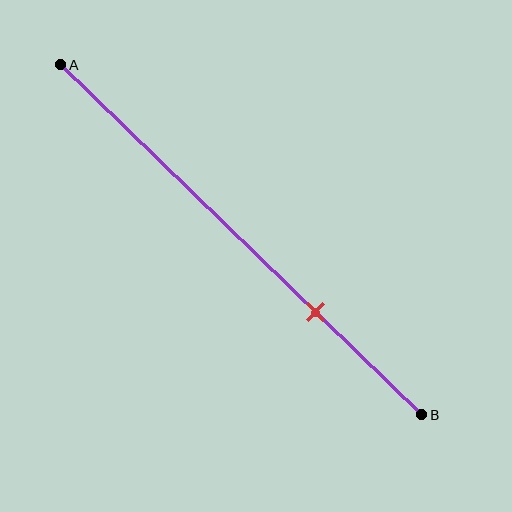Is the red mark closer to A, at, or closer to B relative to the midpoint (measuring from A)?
The red mark is closer to point B than the midpoint of segment AB.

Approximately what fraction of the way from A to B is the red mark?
The red mark is approximately 70% of the way from A to B.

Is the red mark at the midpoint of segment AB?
No, the mark is at about 70% from A, not at the 50% midpoint.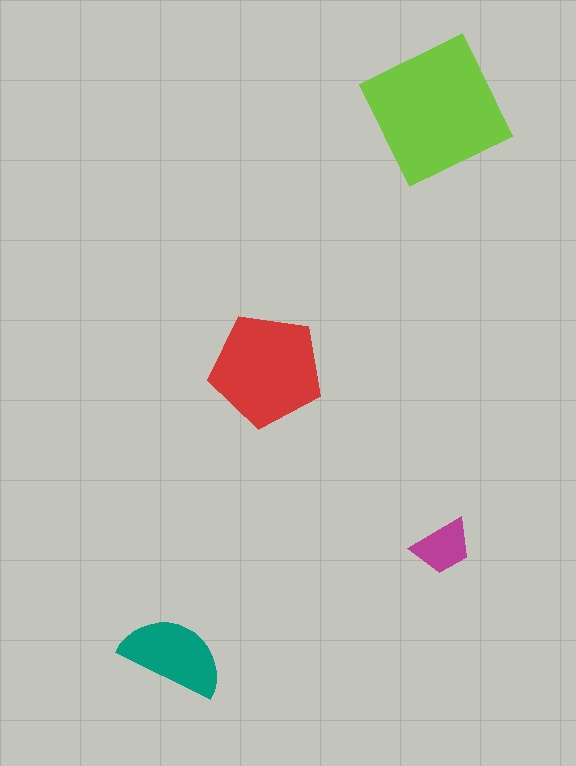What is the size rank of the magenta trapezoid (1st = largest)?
4th.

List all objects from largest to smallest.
The lime square, the red pentagon, the teal semicircle, the magenta trapezoid.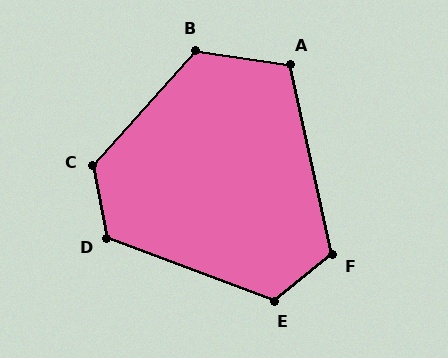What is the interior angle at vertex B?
Approximately 123 degrees (obtuse).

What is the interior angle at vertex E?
Approximately 121 degrees (obtuse).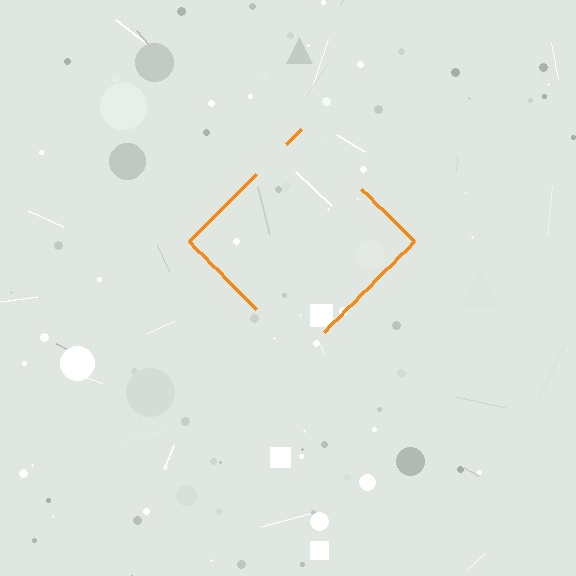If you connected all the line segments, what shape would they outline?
They would outline a diamond.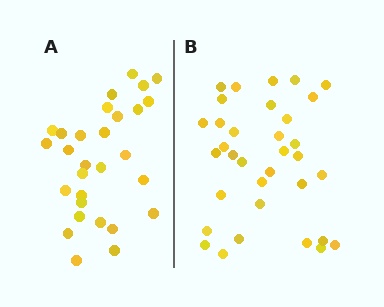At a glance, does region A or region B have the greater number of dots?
Region B (the right region) has more dots.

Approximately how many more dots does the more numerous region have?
Region B has about 5 more dots than region A.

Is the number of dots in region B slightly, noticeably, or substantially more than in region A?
Region B has only slightly more — the two regions are fairly close. The ratio is roughly 1.2 to 1.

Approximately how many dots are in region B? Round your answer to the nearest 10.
About 30 dots. (The exact count is 34, which rounds to 30.)